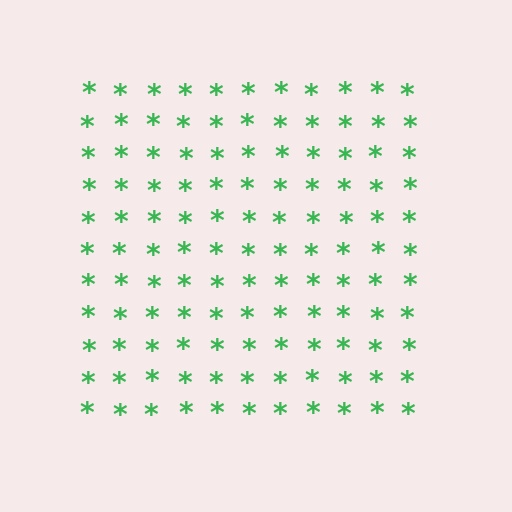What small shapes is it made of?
It is made of small asterisks.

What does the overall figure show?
The overall figure shows a square.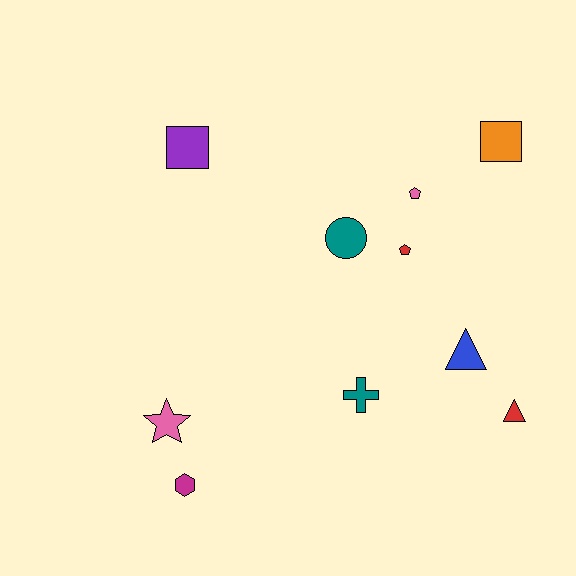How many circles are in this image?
There is 1 circle.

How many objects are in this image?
There are 10 objects.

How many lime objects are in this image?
There are no lime objects.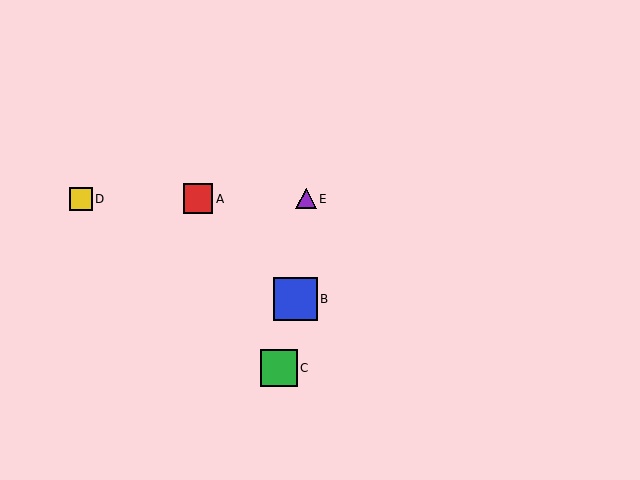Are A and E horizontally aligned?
Yes, both are at y≈199.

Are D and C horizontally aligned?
No, D is at y≈199 and C is at y≈368.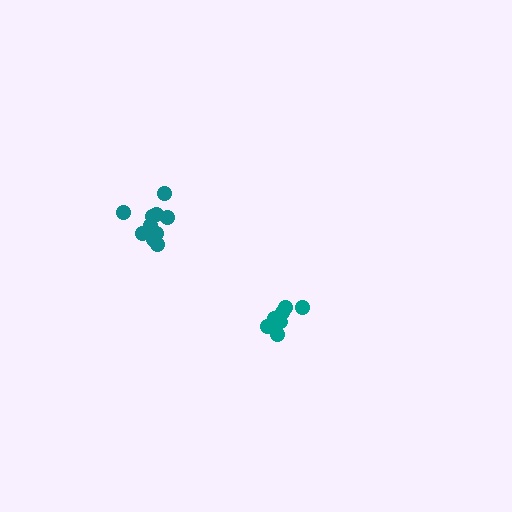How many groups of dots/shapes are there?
There are 2 groups.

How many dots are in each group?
Group 1: 10 dots, Group 2: 7 dots (17 total).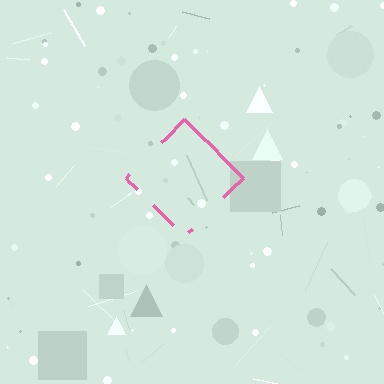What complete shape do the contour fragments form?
The contour fragments form a diamond.